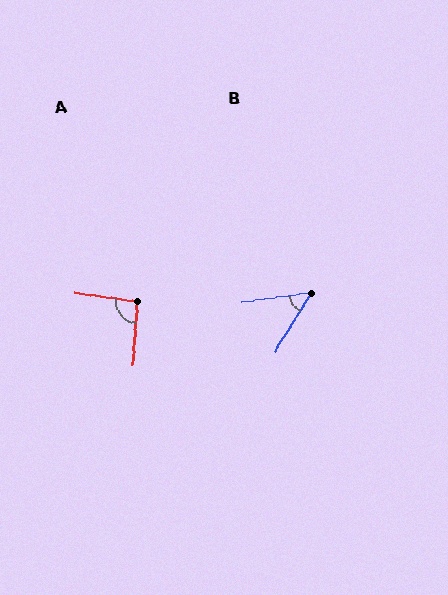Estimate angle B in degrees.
Approximately 51 degrees.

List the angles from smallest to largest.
B (51°), A (94°).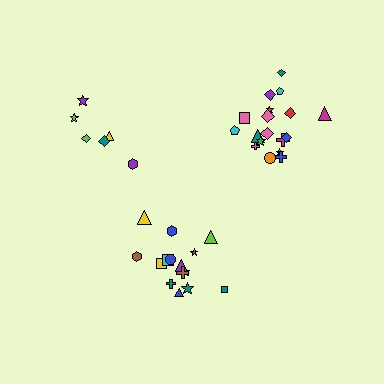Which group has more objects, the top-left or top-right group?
The top-right group.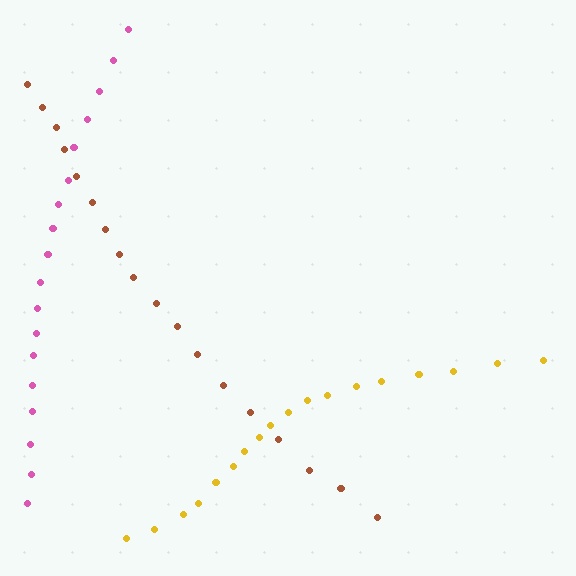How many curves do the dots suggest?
There are 3 distinct paths.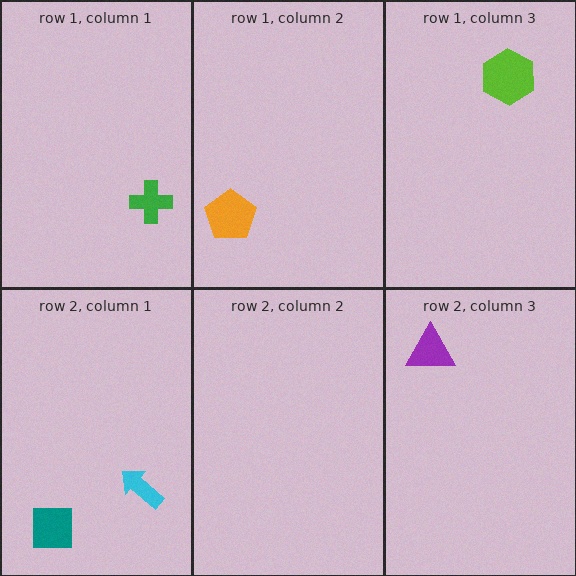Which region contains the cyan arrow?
The row 2, column 1 region.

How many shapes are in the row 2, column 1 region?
2.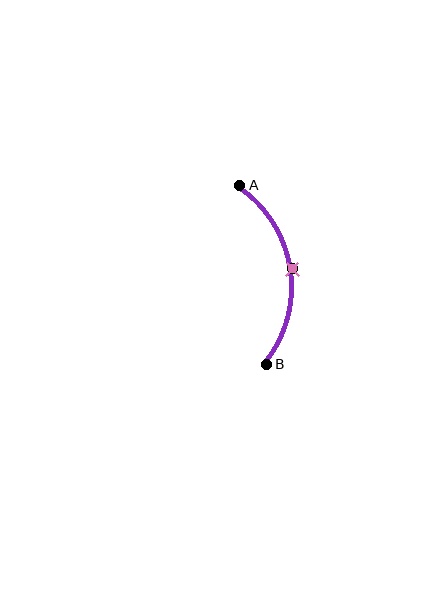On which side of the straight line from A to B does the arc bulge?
The arc bulges to the right of the straight line connecting A and B.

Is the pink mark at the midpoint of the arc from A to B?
Yes. The pink mark lies on the arc at equal arc-length from both A and B — it is the arc midpoint.